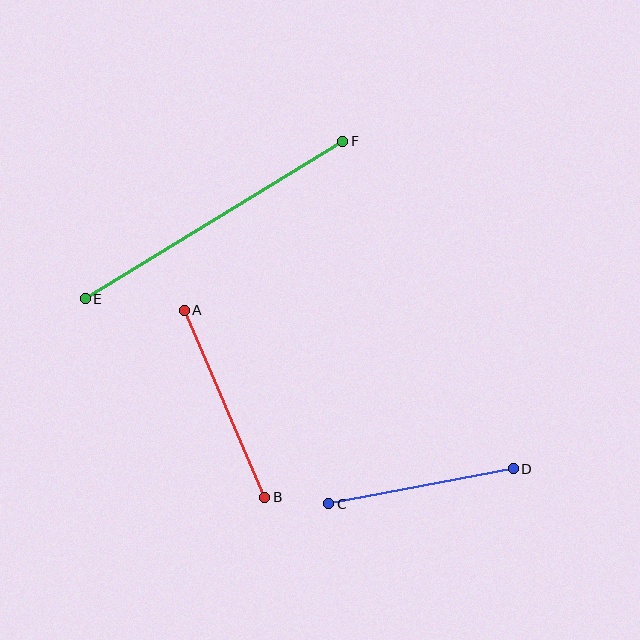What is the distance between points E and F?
The distance is approximately 302 pixels.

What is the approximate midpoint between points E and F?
The midpoint is at approximately (214, 220) pixels.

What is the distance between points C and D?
The distance is approximately 188 pixels.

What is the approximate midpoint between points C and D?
The midpoint is at approximately (421, 486) pixels.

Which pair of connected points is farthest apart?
Points E and F are farthest apart.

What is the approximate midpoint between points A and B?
The midpoint is at approximately (224, 404) pixels.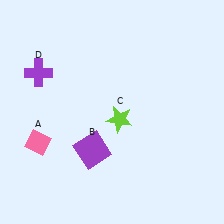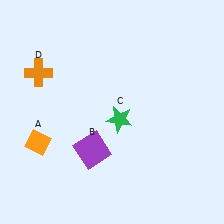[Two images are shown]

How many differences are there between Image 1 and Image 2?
There are 3 differences between the two images.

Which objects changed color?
A changed from pink to orange. C changed from lime to green. D changed from purple to orange.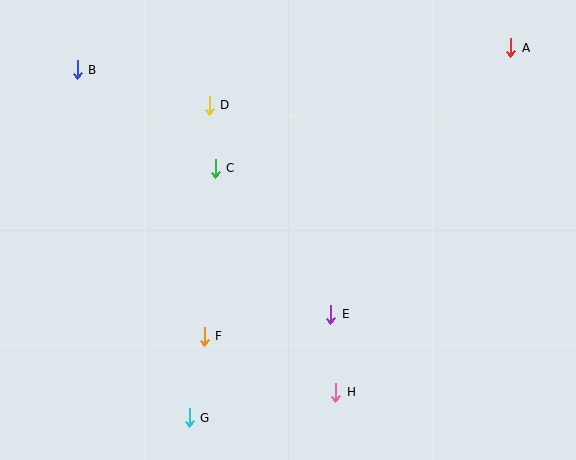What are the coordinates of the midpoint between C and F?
The midpoint between C and F is at (210, 252).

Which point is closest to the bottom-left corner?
Point G is closest to the bottom-left corner.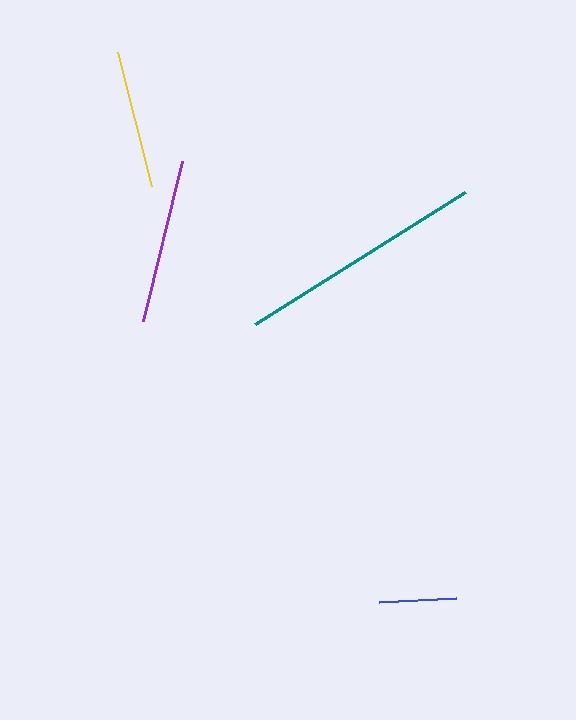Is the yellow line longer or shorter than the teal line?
The teal line is longer than the yellow line.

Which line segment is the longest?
The teal line is the longest at approximately 249 pixels.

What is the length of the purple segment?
The purple segment is approximately 164 pixels long.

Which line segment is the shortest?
The blue line is the shortest at approximately 77 pixels.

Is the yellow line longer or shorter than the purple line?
The purple line is longer than the yellow line.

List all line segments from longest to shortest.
From longest to shortest: teal, purple, yellow, blue.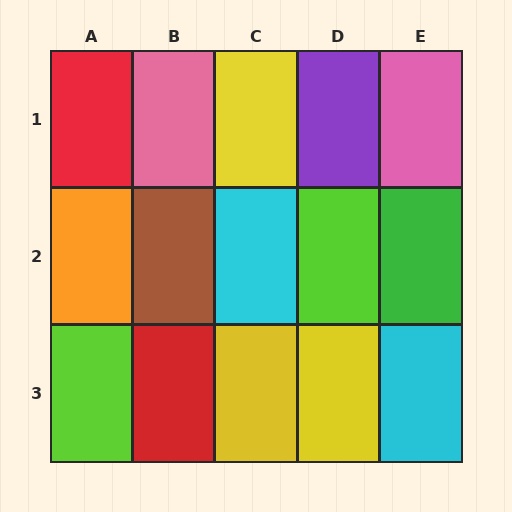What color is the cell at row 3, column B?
Red.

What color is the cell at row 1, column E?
Pink.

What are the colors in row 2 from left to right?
Orange, brown, cyan, lime, green.